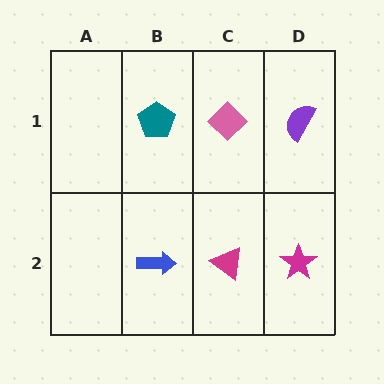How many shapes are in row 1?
3 shapes.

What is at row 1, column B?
A teal pentagon.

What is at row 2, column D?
A magenta star.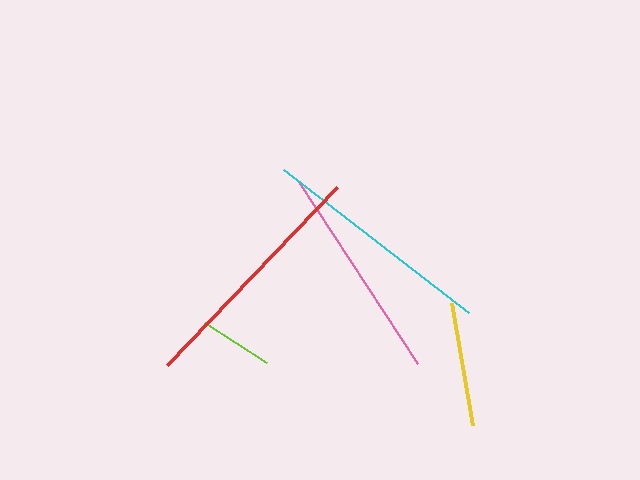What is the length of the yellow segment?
The yellow segment is approximately 124 pixels long.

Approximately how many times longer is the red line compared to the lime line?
The red line is approximately 3.3 times the length of the lime line.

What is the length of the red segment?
The red segment is approximately 246 pixels long.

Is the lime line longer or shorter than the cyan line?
The cyan line is longer than the lime line.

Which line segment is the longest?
The red line is the longest at approximately 246 pixels.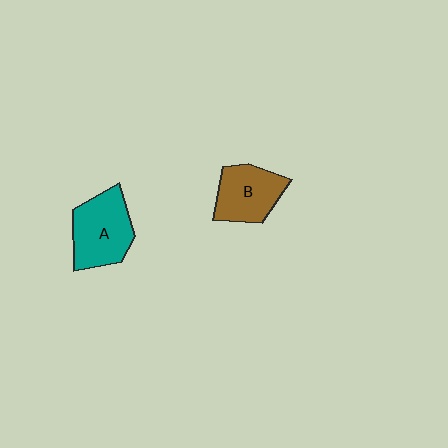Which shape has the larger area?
Shape A (teal).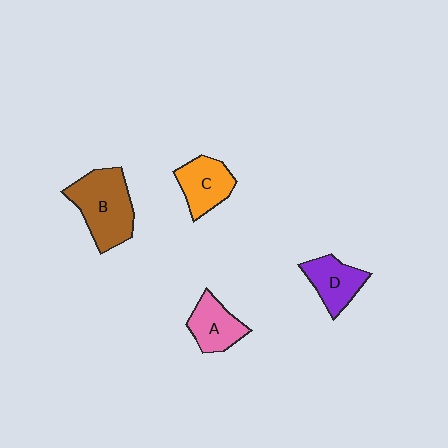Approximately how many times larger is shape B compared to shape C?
Approximately 1.6 times.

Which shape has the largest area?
Shape B (brown).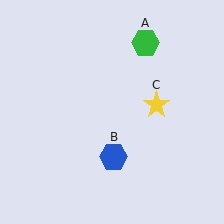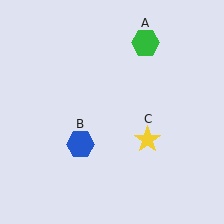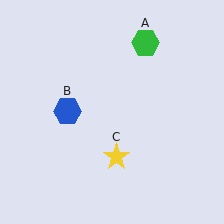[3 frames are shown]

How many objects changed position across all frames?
2 objects changed position: blue hexagon (object B), yellow star (object C).